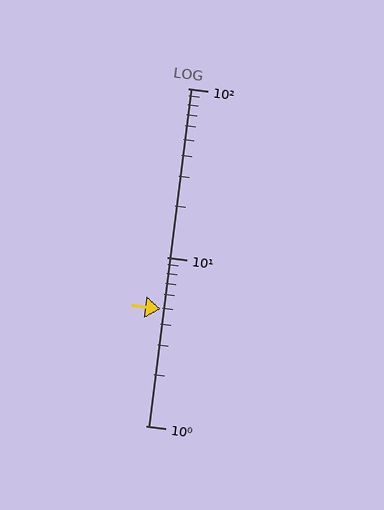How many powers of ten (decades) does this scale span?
The scale spans 2 decades, from 1 to 100.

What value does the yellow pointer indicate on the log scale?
The pointer indicates approximately 4.9.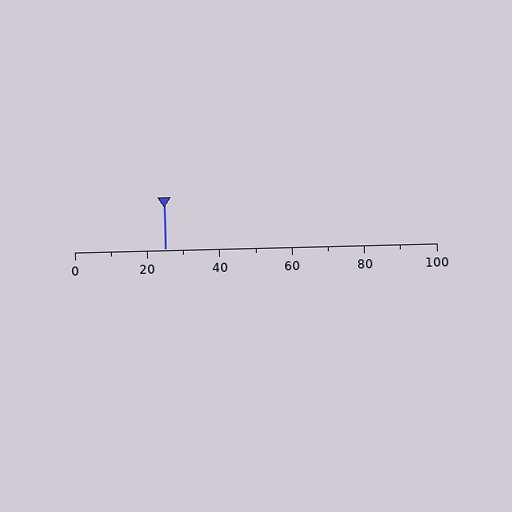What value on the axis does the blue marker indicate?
The marker indicates approximately 25.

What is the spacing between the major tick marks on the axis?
The major ticks are spaced 20 apart.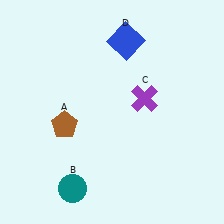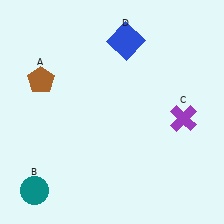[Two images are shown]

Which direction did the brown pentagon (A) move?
The brown pentagon (A) moved up.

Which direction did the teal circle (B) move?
The teal circle (B) moved left.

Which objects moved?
The objects that moved are: the brown pentagon (A), the teal circle (B), the purple cross (C).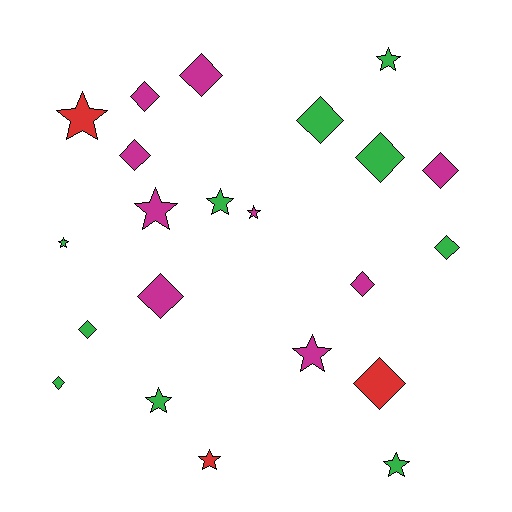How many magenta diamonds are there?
There are 6 magenta diamonds.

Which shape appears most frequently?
Diamond, with 12 objects.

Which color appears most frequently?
Green, with 10 objects.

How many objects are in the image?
There are 22 objects.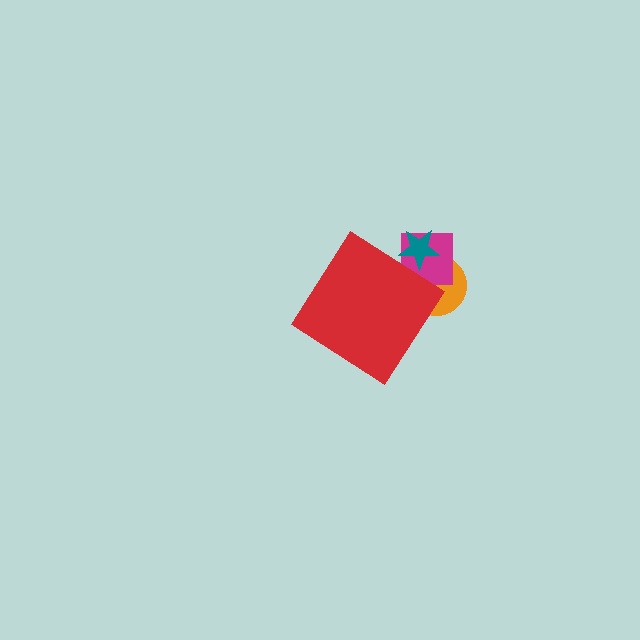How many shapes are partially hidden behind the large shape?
3 shapes are partially hidden.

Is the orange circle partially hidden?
Yes, the orange circle is partially hidden behind the red diamond.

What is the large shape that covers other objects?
A red diamond.